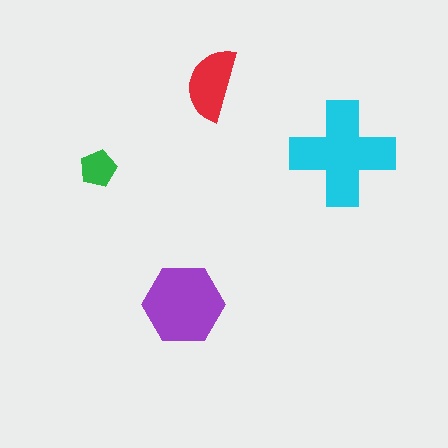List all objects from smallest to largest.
The green pentagon, the red semicircle, the purple hexagon, the cyan cross.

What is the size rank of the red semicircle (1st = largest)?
3rd.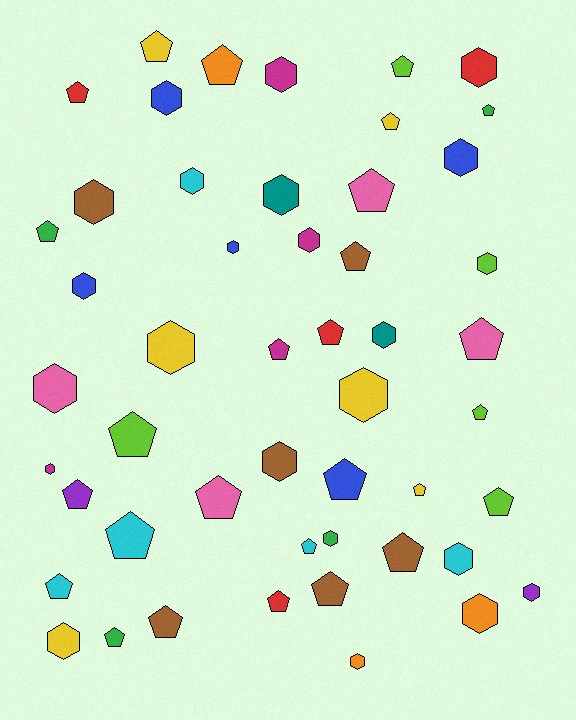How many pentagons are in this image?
There are 27 pentagons.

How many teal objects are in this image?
There are 2 teal objects.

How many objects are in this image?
There are 50 objects.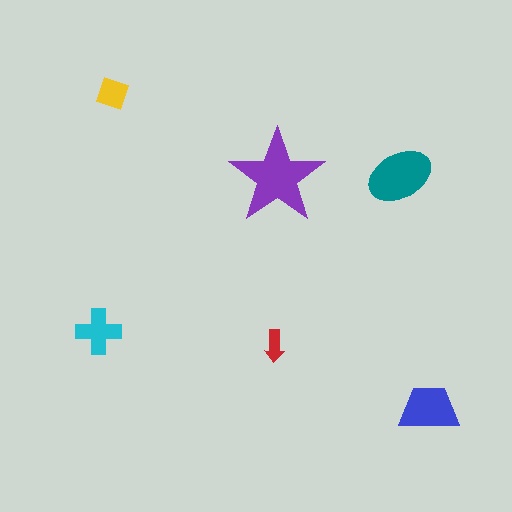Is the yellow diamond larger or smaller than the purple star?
Smaller.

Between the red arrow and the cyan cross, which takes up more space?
The cyan cross.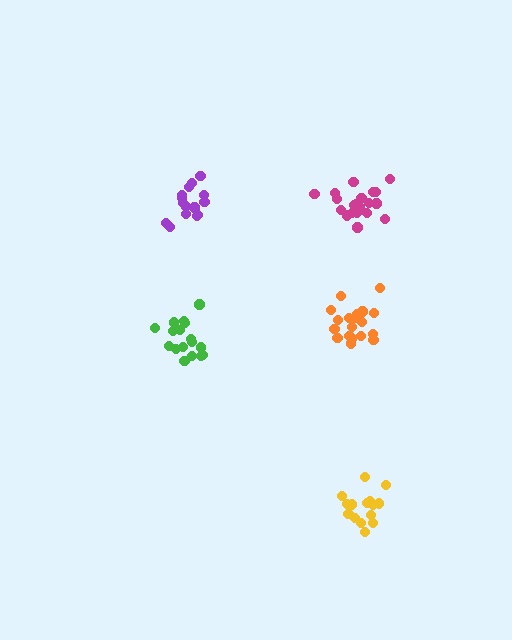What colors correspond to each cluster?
The clusters are colored: purple, green, magenta, orange, yellow.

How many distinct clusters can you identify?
There are 5 distinct clusters.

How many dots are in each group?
Group 1: 16 dots, Group 2: 17 dots, Group 3: 20 dots, Group 4: 20 dots, Group 5: 15 dots (88 total).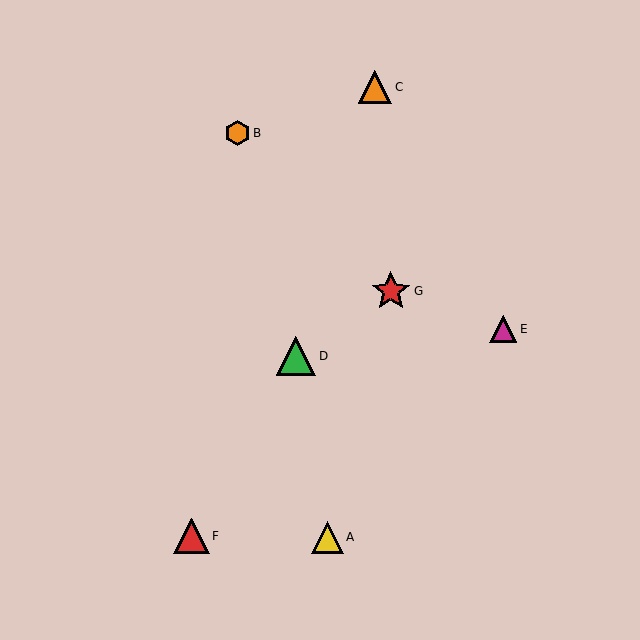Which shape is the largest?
The green triangle (labeled D) is the largest.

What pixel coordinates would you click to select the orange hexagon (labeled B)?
Click at (237, 133) to select the orange hexagon B.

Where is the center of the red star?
The center of the red star is at (391, 291).